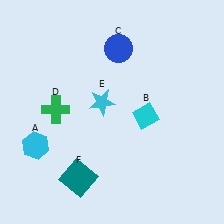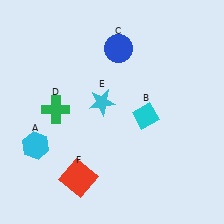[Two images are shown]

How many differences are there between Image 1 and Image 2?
There is 1 difference between the two images.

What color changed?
The square (F) changed from teal in Image 1 to red in Image 2.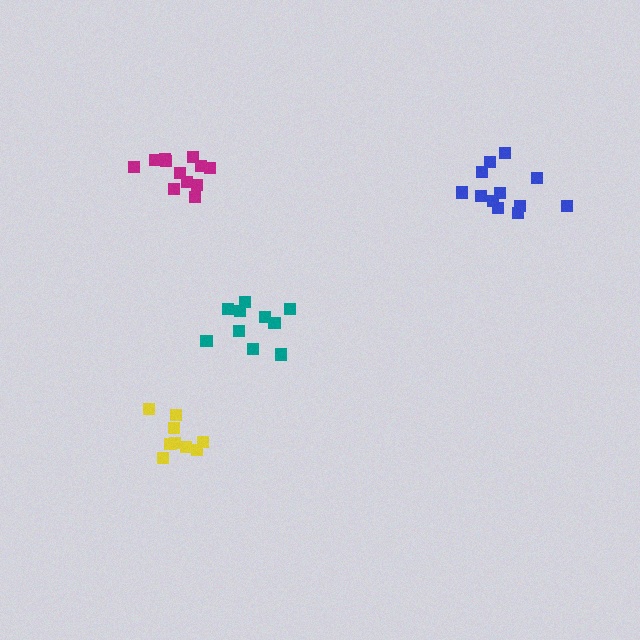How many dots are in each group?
Group 1: 12 dots, Group 2: 9 dots, Group 3: 12 dots, Group 4: 10 dots (43 total).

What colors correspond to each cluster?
The clusters are colored: magenta, yellow, blue, teal.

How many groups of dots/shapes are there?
There are 4 groups.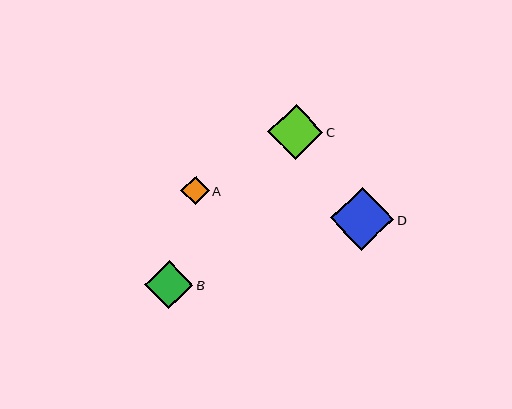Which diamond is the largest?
Diamond D is the largest with a size of approximately 63 pixels.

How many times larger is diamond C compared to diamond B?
Diamond C is approximately 1.1 times the size of diamond B.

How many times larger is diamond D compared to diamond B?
Diamond D is approximately 1.3 times the size of diamond B.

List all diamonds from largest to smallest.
From largest to smallest: D, C, B, A.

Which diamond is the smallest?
Diamond A is the smallest with a size of approximately 28 pixels.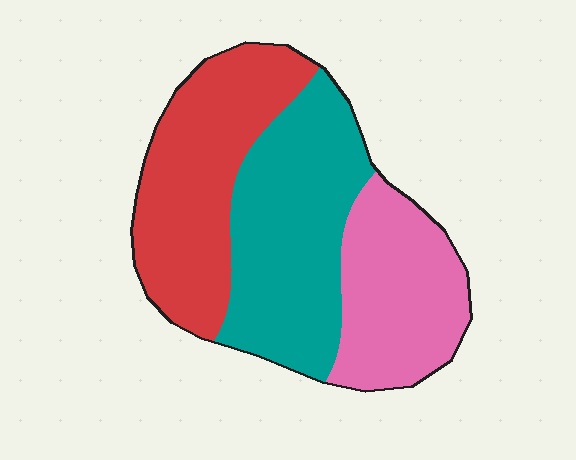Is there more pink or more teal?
Teal.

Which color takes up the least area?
Pink, at roughly 25%.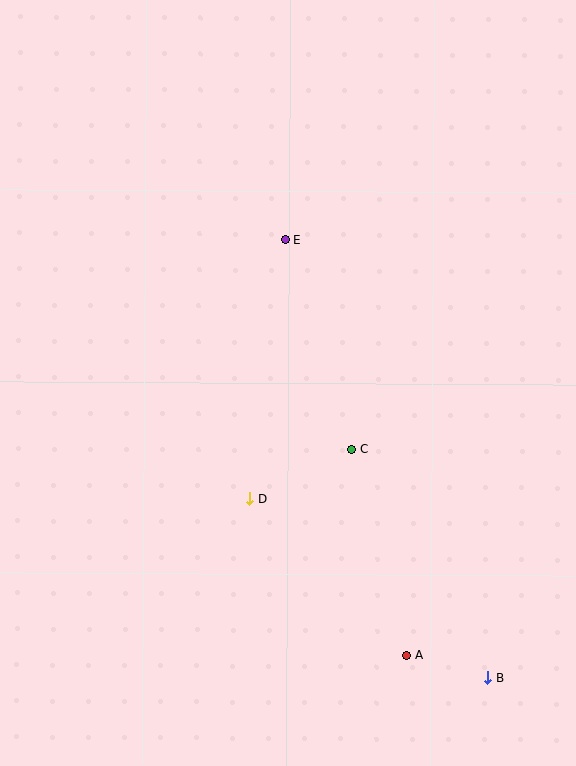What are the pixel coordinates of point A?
Point A is at (407, 655).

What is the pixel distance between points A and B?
The distance between A and B is 84 pixels.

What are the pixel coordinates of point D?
Point D is at (250, 499).